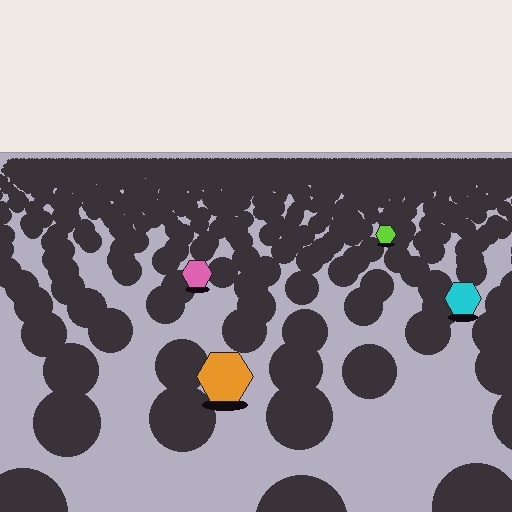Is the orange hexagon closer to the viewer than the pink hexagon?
Yes. The orange hexagon is closer — you can tell from the texture gradient: the ground texture is coarser near it.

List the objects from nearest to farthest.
From nearest to farthest: the orange hexagon, the cyan hexagon, the pink hexagon, the lime hexagon.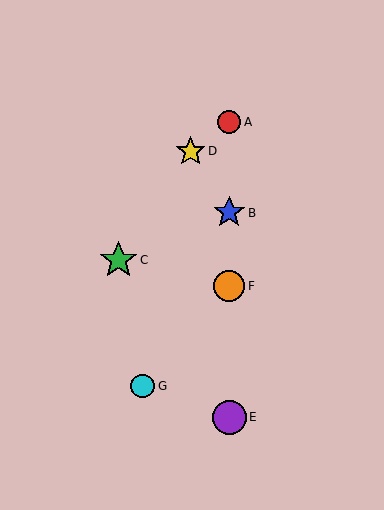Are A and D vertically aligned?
No, A is at x≈229 and D is at x≈191.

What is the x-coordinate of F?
Object F is at x≈229.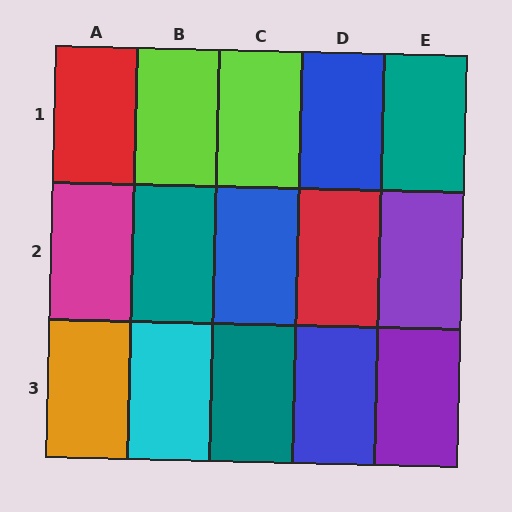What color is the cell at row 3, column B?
Cyan.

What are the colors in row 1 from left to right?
Red, lime, lime, blue, teal.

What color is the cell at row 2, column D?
Red.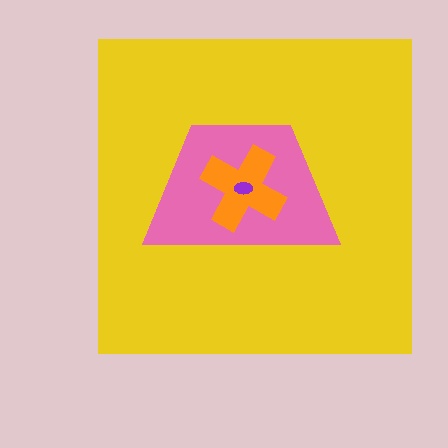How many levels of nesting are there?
4.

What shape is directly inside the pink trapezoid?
The orange cross.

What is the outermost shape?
The yellow square.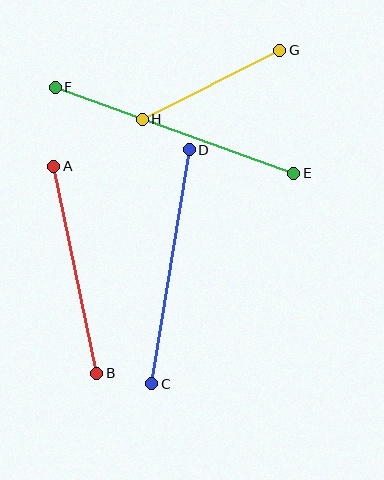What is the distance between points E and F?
The distance is approximately 253 pixels.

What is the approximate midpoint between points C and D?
The midpoint is at approximately (170, 267) pixels.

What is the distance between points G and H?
The distance is approximately 154 pixels.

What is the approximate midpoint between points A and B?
The midpoint is at approximately (75, 270) pixels.